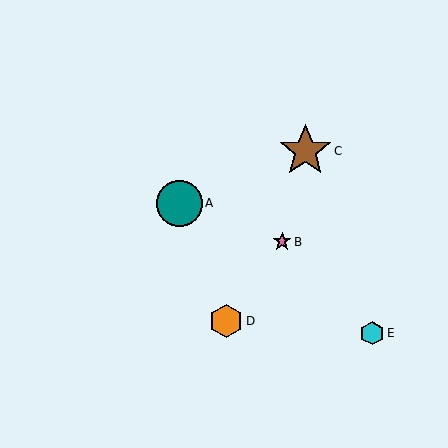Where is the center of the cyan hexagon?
The center of the cyan hexagon is at (372, 333).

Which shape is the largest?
The brown star (labeled C) is the largest.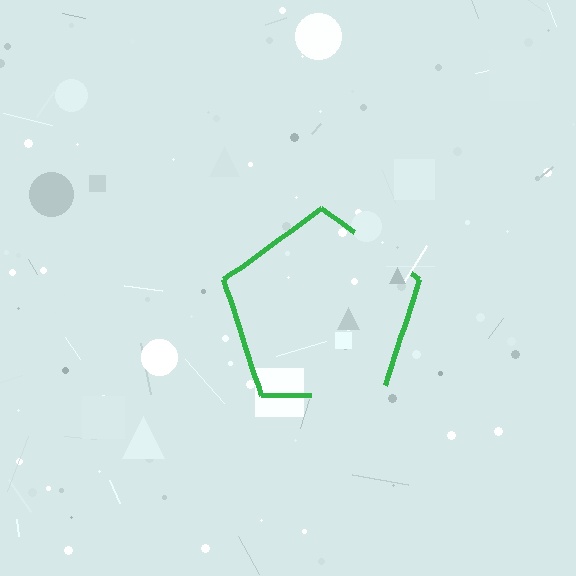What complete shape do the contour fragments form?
The contour fragments form a pentagon.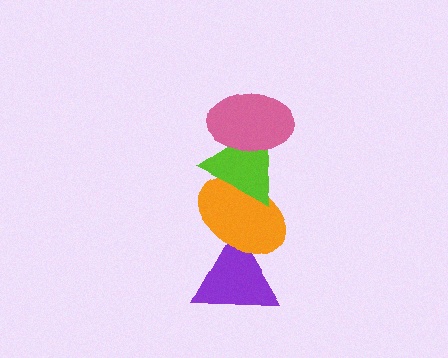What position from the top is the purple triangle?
The purple triangle is 4th from the top.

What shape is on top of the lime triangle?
The pink ellipse is on top of the lime triangle.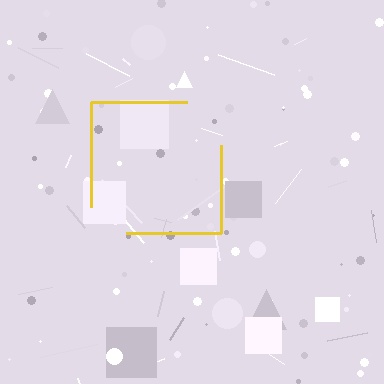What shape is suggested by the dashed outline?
The dashed outline suggests a square.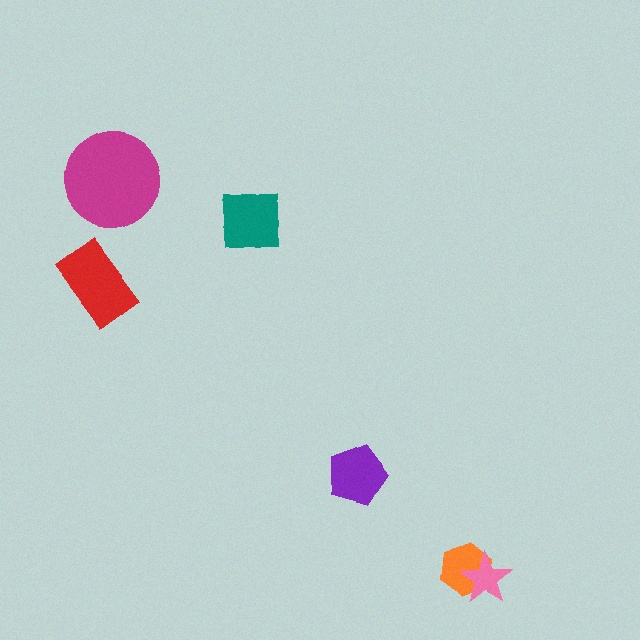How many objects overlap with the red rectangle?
0 objects overlap with the red rectangle.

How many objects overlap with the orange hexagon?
1 object overlaps with the orange hexagon.